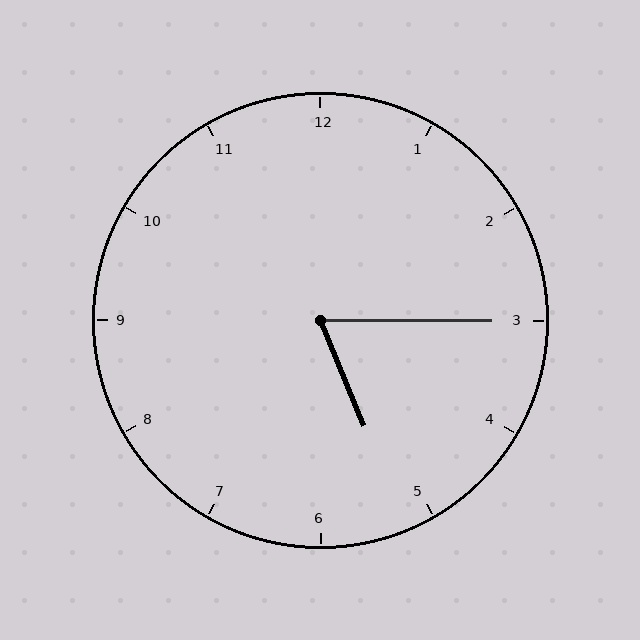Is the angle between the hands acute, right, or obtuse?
It is acute.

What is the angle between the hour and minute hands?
Approximately 68 degrees.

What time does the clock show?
5:15.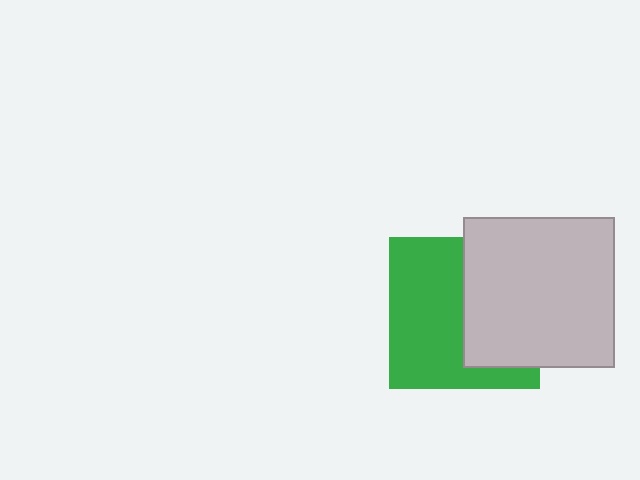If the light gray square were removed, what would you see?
You would see the complete green square.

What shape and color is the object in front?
The object in front is a light gray square.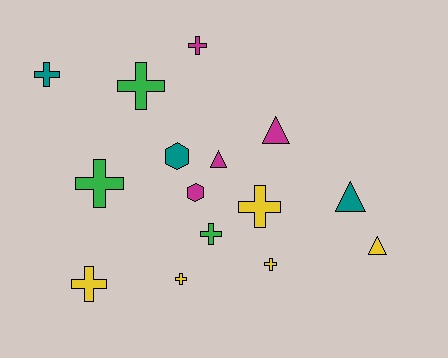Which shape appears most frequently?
Cross, with 9 objects.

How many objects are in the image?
There are 15 objects.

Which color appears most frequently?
Yellow, with 5 objects.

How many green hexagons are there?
There are no green hexagons.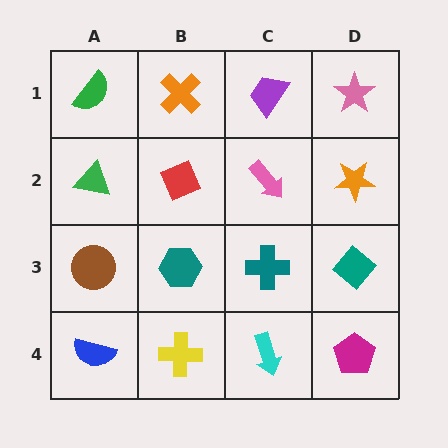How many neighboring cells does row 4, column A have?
2.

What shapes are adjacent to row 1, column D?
An orange star (row 2, column D), a purple trapezoid (row 1, column C).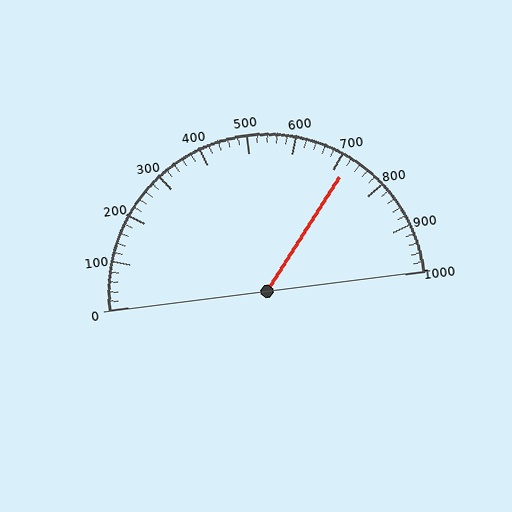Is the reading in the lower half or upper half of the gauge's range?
The reading is in the upper half of the range (0 to 1000).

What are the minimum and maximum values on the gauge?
The gauge ranges from 0 to 1000.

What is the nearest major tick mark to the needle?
The nearest major tick mark is 700.